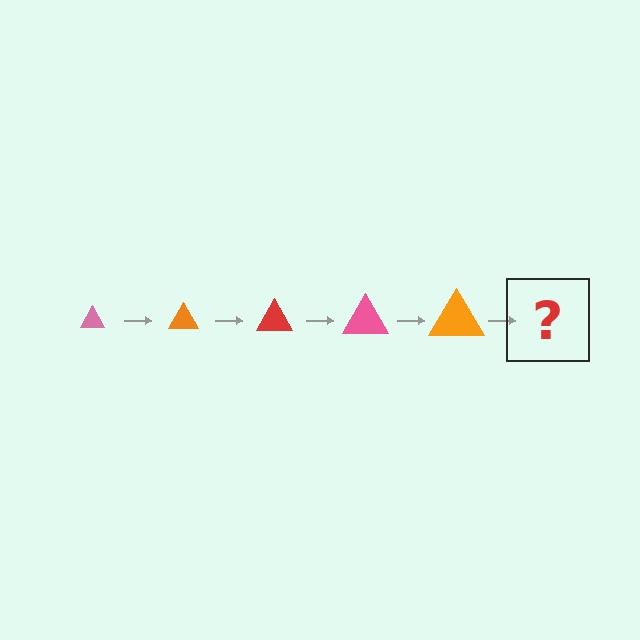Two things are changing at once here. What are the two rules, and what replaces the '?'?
The two rules are that the triangle grows larger each step and the color cycles through pink, orange, and red. The '?' should be a red triangle, larger than the previous one.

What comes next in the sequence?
The next element should be a red triangle, larger than the previous one.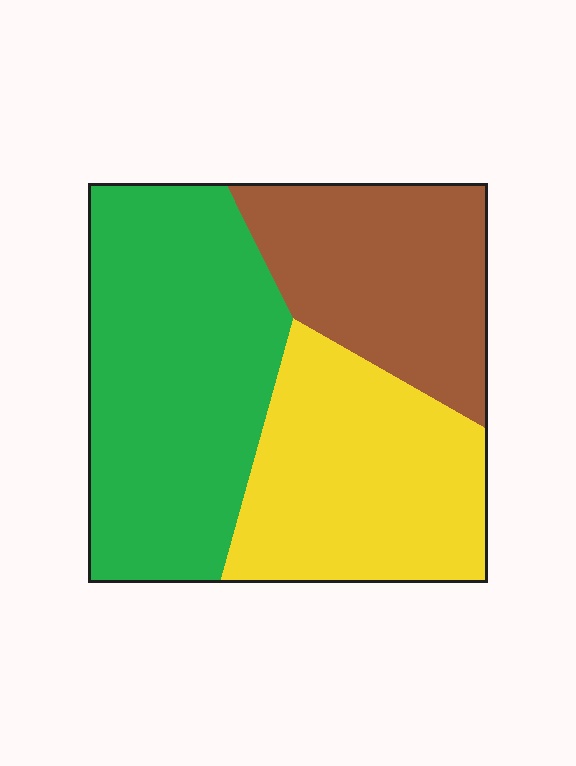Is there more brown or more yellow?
Yellow.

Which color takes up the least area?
Brown, at roughly 25%.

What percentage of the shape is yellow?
Yellow covers around 30% of the shape.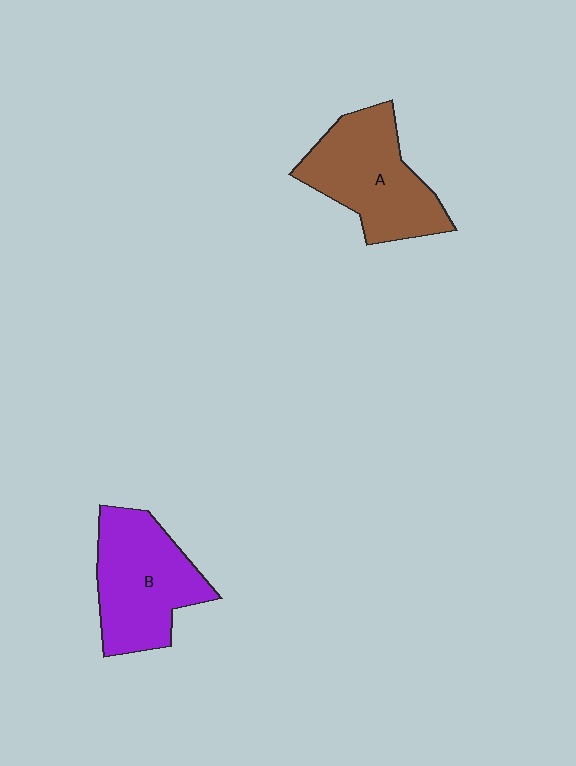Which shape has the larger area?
Shape A (brown).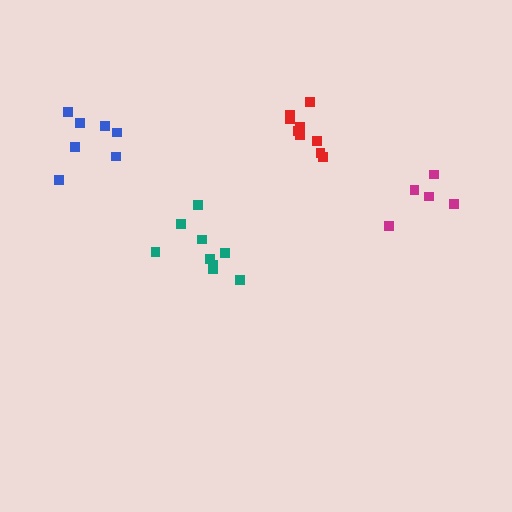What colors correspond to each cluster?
The clusters are colored: red, teal, blue, magenta.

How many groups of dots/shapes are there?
There are 4 groups.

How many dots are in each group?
Group 1: 9 dots, Group 2: 9 dots, Group 3: 7 dots, Group 4: 5 dots (30 total).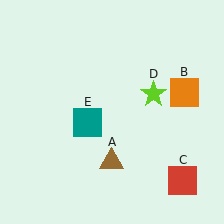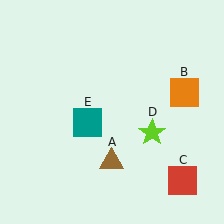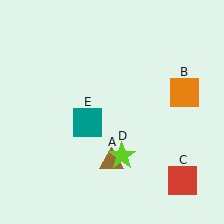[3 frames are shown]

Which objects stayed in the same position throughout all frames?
Brown triangle (object A) and orange square (object B) and red square (object C) and teal square (object E) remained stationary.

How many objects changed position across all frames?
1 object changed position: lime star (object D).